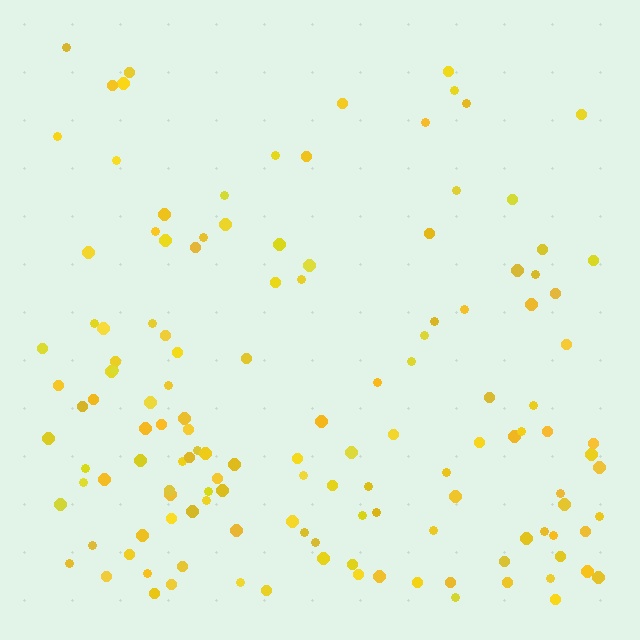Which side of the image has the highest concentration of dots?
The bottom.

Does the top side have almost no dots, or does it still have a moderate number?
Still a moderate number, just noticeably fewer than the bottom.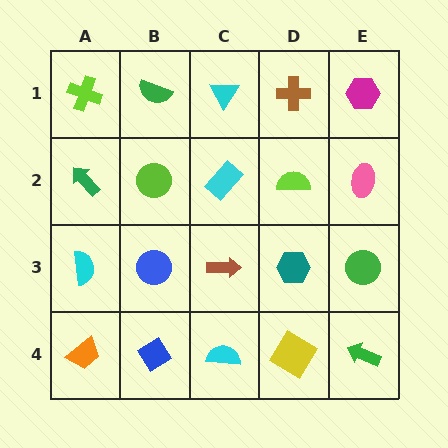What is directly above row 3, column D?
A lime semicircle.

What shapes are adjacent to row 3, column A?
A green arrow (row 2, column A), an orange trapezoid (row 4, column A), a blue circle (row 3, column B).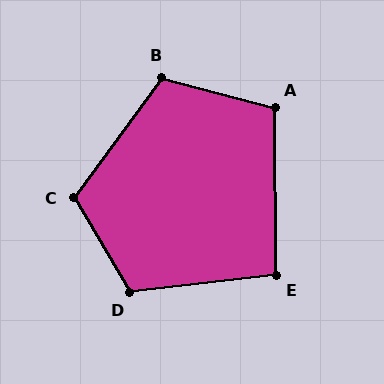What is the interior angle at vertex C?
Approximately 113 degrees (obtuse).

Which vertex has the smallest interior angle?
E, at approximately 96 degrees.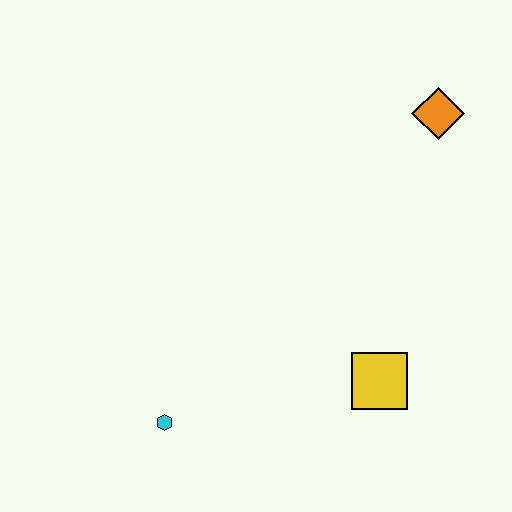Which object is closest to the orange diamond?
The yellow square is closest to the orange diamond.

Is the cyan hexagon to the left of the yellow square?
Yes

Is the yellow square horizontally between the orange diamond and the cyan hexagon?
Yes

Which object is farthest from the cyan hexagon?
The orange diamond is farthest from the cyan hexagon.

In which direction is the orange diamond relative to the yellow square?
The orange diamond is above the yellow square.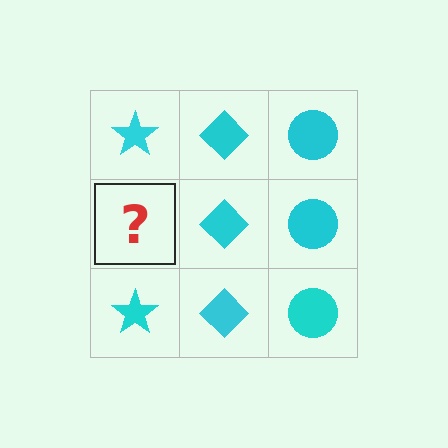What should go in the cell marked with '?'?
The missing cell should contain a cyan star.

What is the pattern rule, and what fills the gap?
The rule is that each column has a consistent shape. The gap should be filled with a cyan star.